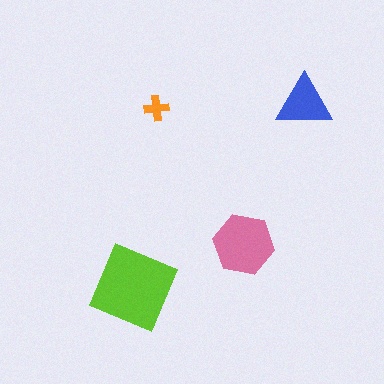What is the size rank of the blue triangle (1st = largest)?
3rd.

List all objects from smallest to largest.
The orange cross, the blue triangle, the pink hexagon, the lime square.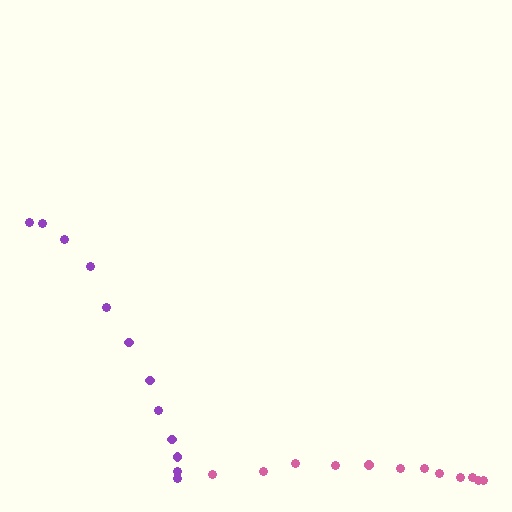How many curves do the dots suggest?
There are 2 distinct paths.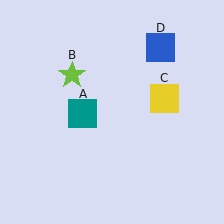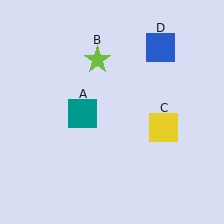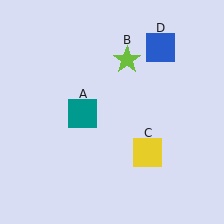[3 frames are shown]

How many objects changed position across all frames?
2 objects changed position: lime star (object B), yellow square (object C).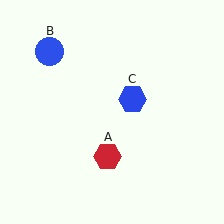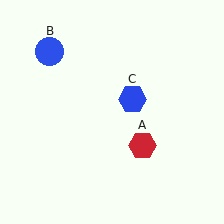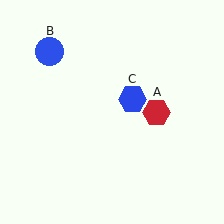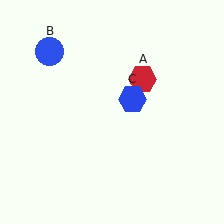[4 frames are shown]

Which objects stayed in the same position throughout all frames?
Blue circle (object B) and blue hexagon (object C) remained stationary.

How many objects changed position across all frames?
1 object changed position: red hexagon (object A).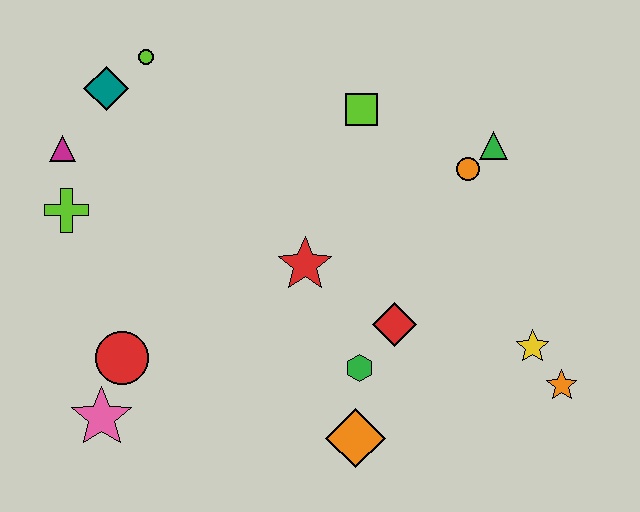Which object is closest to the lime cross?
The magenta triangle is closest to the lime cross.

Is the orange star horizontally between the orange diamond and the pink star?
No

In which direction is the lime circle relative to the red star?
The lime circle is above the red star.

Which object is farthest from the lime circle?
The orange star is farthest from the lime circle.